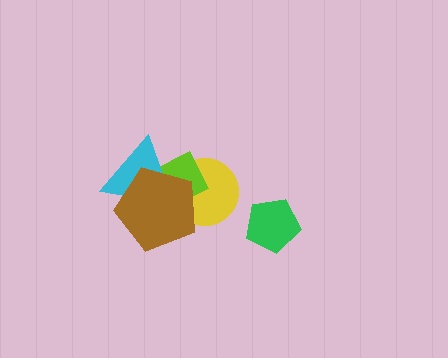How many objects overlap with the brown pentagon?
3 objects overlap with the brown pentagon.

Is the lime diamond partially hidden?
Yes, it is partially covered by another shape.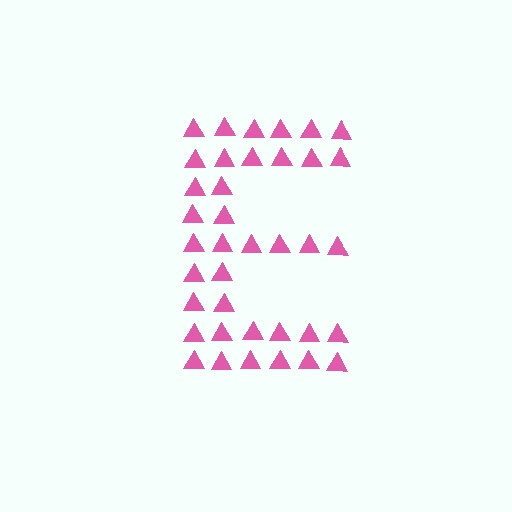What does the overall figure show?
The overall figure shows the letter E.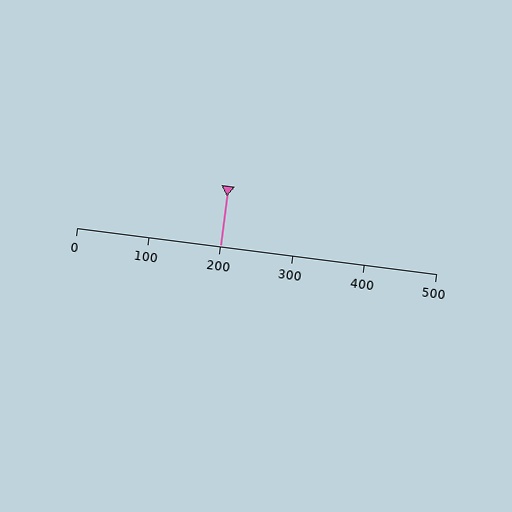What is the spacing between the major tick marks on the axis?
The major ticks are spaced 100 apart.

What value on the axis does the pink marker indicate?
The marker indicates approximately 200.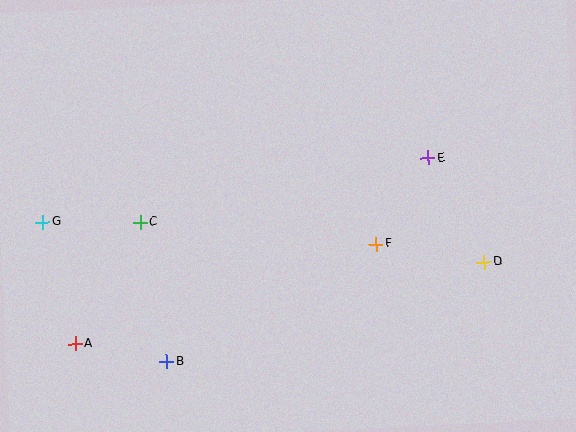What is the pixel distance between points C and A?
The distance between C and A is 137 pixels.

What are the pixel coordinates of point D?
Point D is at (484, 262).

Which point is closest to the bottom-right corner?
Point D is closest to the bottom-right corner.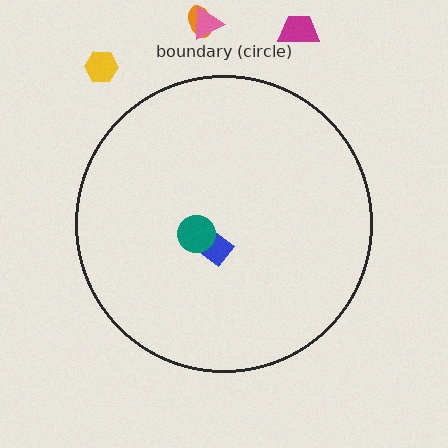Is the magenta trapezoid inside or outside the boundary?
Outside.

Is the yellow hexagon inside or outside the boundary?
Outside.